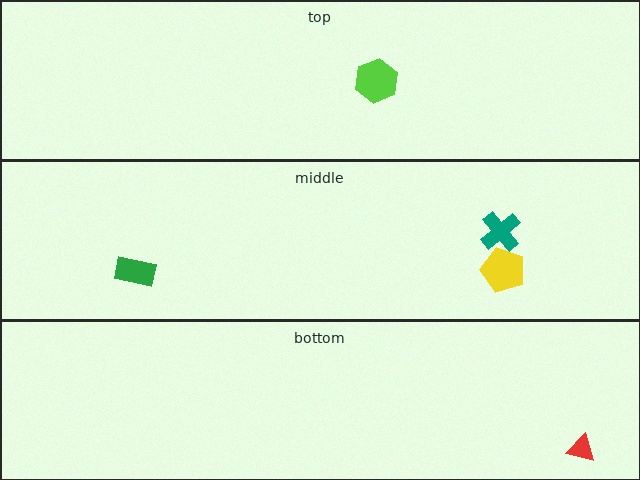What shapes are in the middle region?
The yellow pentagon, the teal cross, the green rectangle.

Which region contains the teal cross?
The middle region.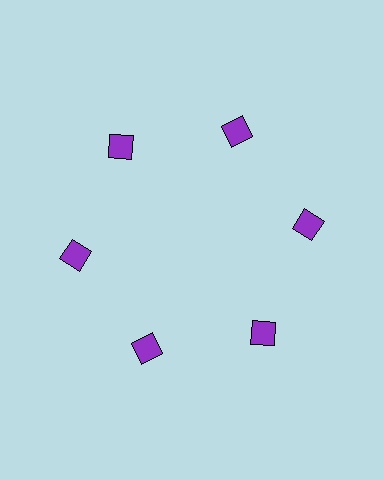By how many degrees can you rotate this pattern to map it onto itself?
The pattern maps onto itself every 60 degrees of rotation.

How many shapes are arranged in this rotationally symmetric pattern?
There are 6 shapes, arranged in 6 groups of 1.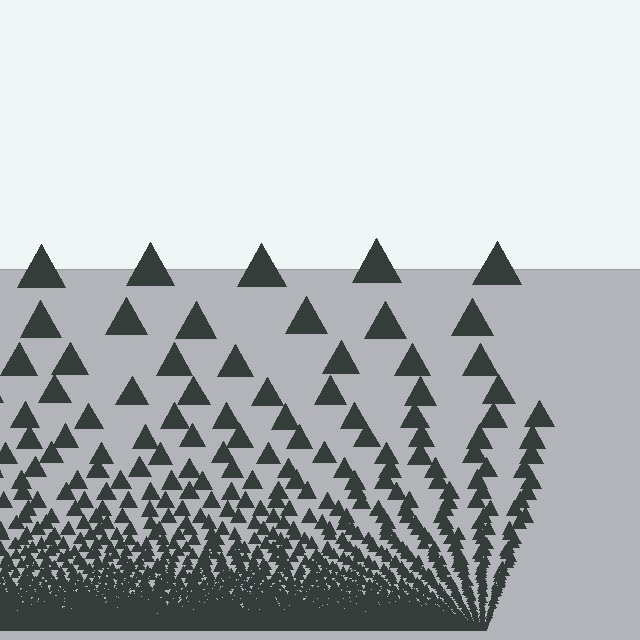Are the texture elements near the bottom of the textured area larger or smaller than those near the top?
Smaller. The gradient is inverted — elements near the bottom are smaller and denser.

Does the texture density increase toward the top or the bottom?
Density increases toward the bottom.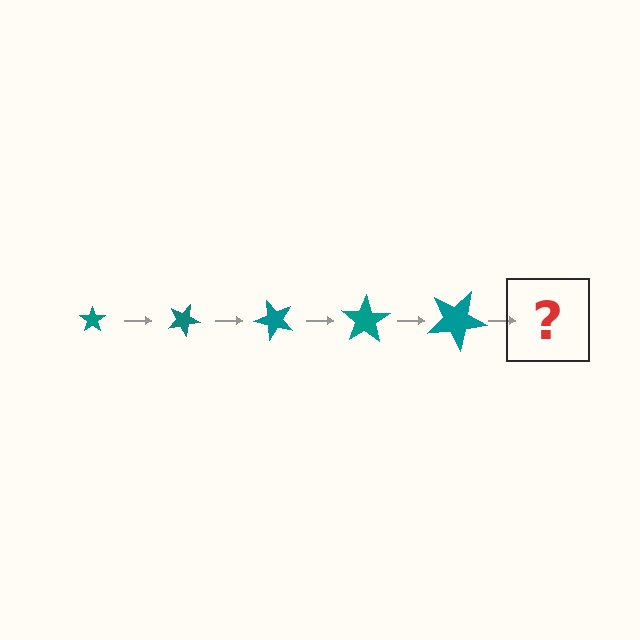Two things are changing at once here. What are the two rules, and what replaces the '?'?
The two rules are that the star grows larger each step and it rotates 25 degrees each step. The '?' should be a star, larger than the previous one and rotated 125 degrees from the start.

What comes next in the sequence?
The next element should be a star, larger than the previous one and rotated 125 degrees from the start.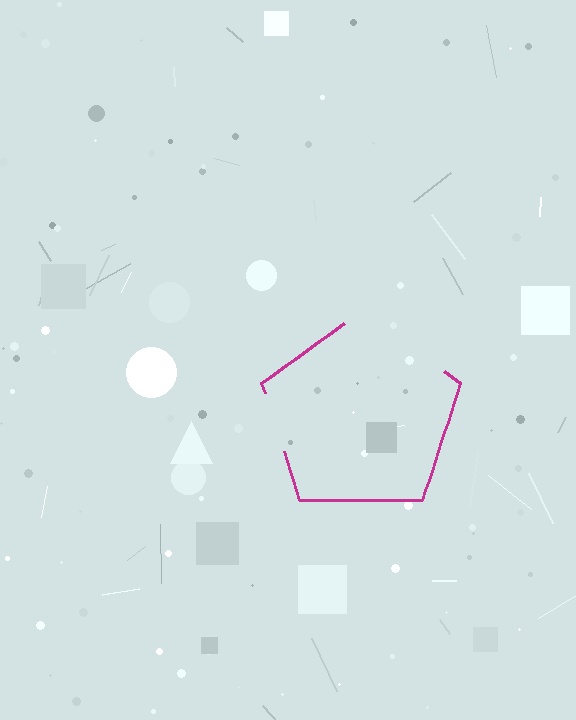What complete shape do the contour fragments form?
The contour fragments form a pentagon.